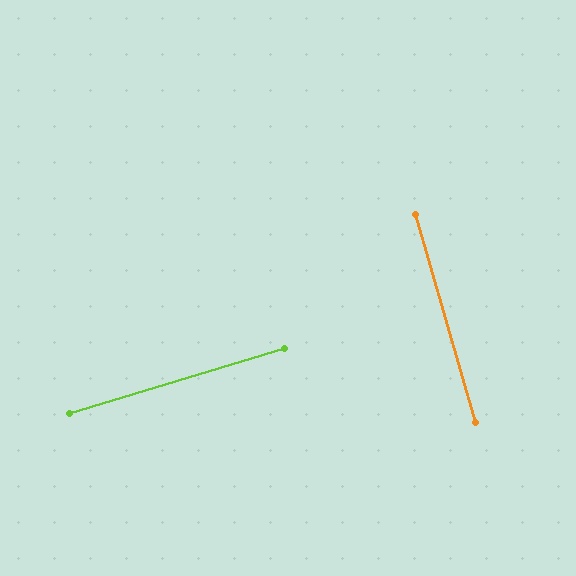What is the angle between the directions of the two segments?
Approximately 89 degrees.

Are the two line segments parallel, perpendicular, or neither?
Perpendicular — they meet at approximately 89°.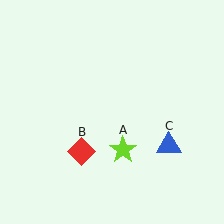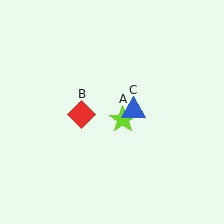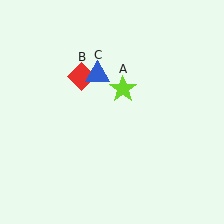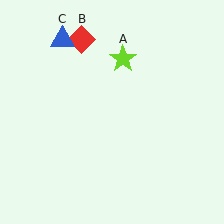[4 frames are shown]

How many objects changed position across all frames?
3 objects changed position: lime star (object A), red diamond (object B), blue triangle (object C).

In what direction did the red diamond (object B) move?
The red diamond (object B) moved up.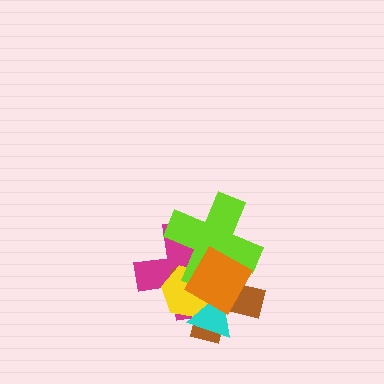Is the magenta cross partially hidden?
Yes, it is partially covered by another shape.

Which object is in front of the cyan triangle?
The orange diamond is in front of the cyan triangle.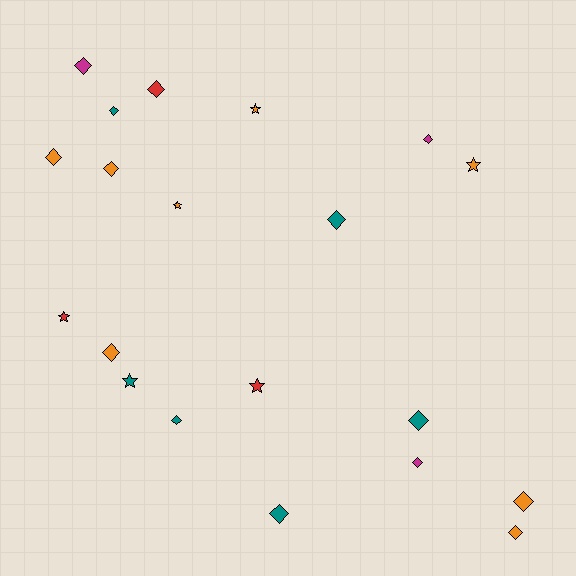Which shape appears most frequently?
Diamond, with 14 objects.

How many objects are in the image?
There are 20 objects.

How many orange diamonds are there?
There are 5 orange diamonds.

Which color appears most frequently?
Orange, with 8 objects.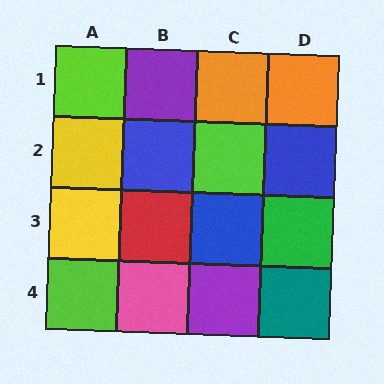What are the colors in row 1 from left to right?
Lime, purple, orange, orange.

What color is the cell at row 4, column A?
Lime.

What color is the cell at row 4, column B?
Pink.